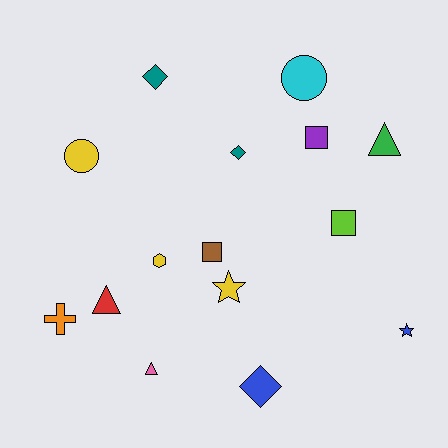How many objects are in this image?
There are 15 objects.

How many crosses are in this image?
There is 1 cross.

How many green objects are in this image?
There is 1 green object.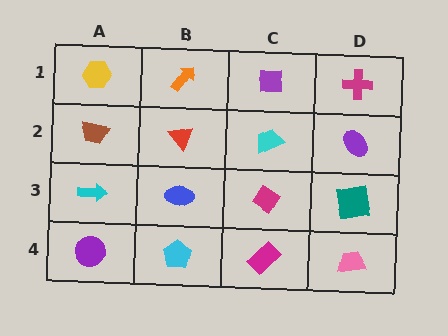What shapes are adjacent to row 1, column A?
A brown trapezoid (row 2, column A), an orange arrow (row 1, column B).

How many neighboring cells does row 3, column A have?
3.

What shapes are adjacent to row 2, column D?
A magenta cross (row 1, column D), a teal square (row 3, column D), a cyan trapezoid (row 2, column C).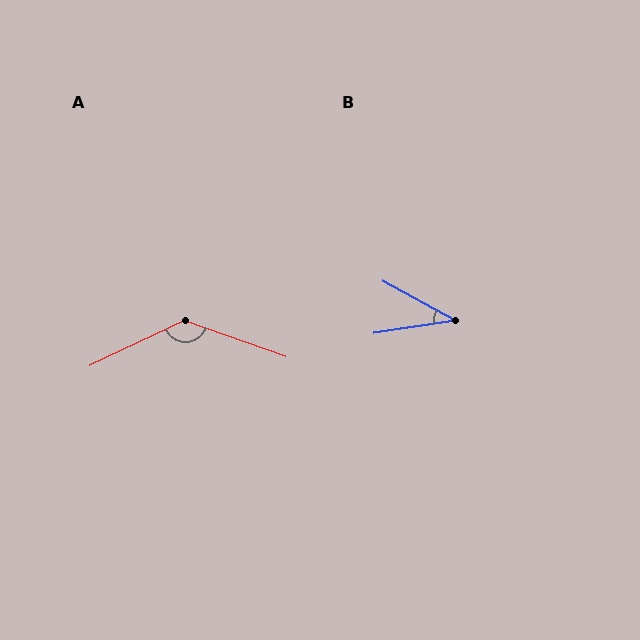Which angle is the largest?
A, at approximately 136 degrees.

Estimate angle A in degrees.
Approximately 136 degrees.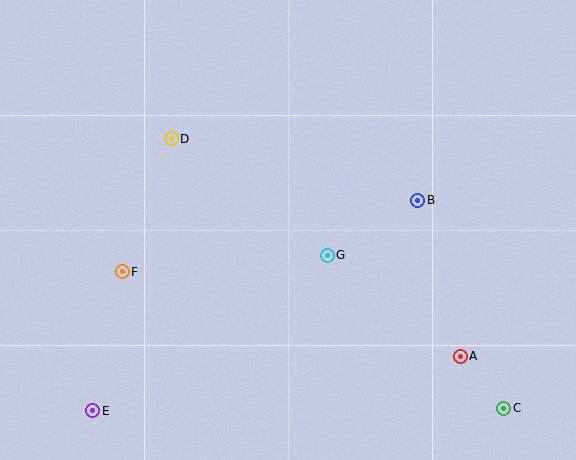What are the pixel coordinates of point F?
Point F is at (122, 272).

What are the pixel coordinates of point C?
Point C is at (504, 408).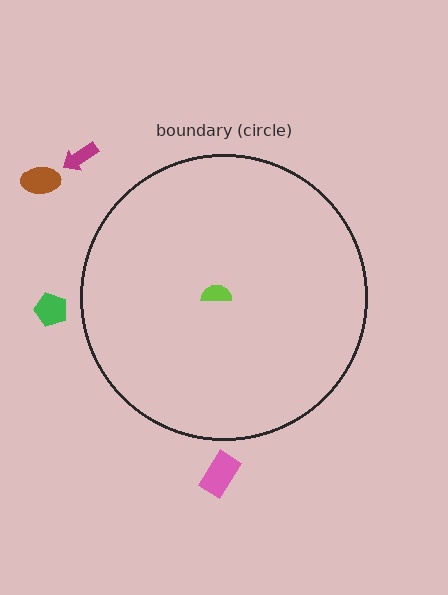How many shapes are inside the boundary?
1 inside, 4 outside.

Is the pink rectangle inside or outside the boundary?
Outside.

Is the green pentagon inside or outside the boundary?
Outside.